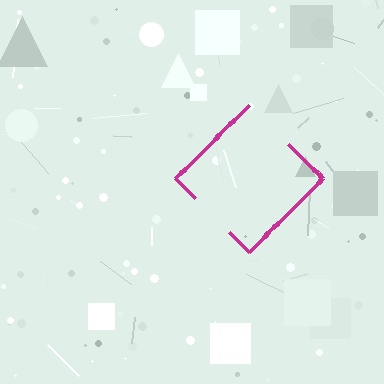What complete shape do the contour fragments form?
The contour fragments form a diamond.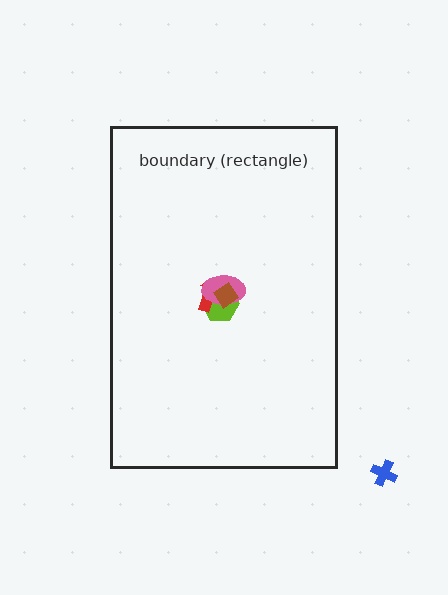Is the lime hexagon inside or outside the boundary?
Inside.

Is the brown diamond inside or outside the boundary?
Inside.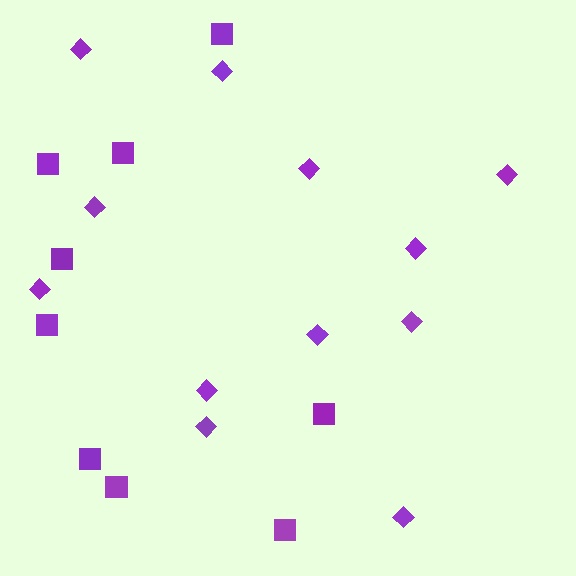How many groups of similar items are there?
There are 2 groups: one group of squares (9) and one group of diamonds (12).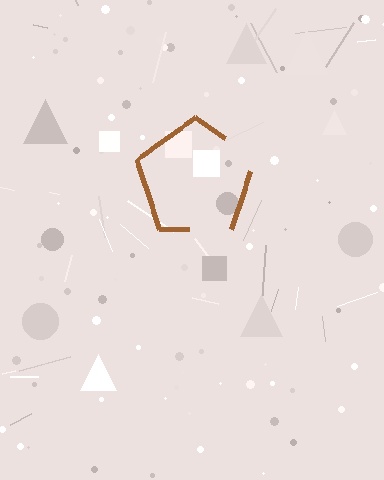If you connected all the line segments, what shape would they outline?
They would outline a pentagon.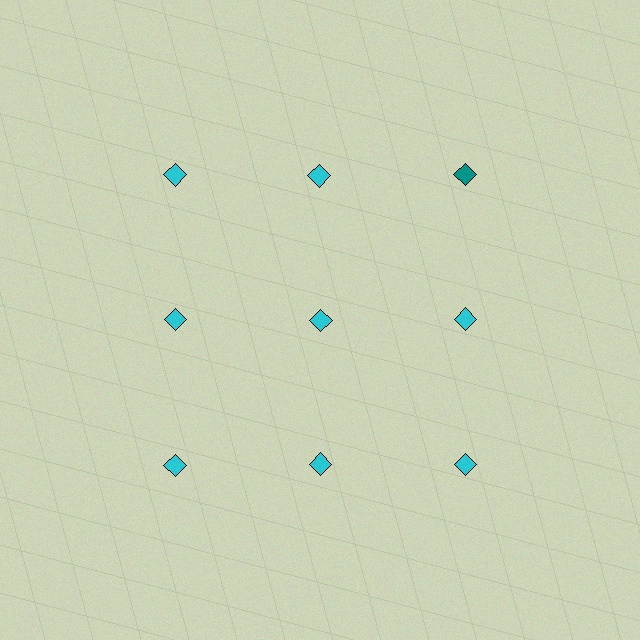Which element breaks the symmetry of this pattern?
The teal diamond in the top row, center column breaks the symmetry. All other shapes are cyan diamonds.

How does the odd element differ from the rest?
It has a different color: teal instead of cyan.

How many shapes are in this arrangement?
There are 9 shapes arranged in a grid pattern.